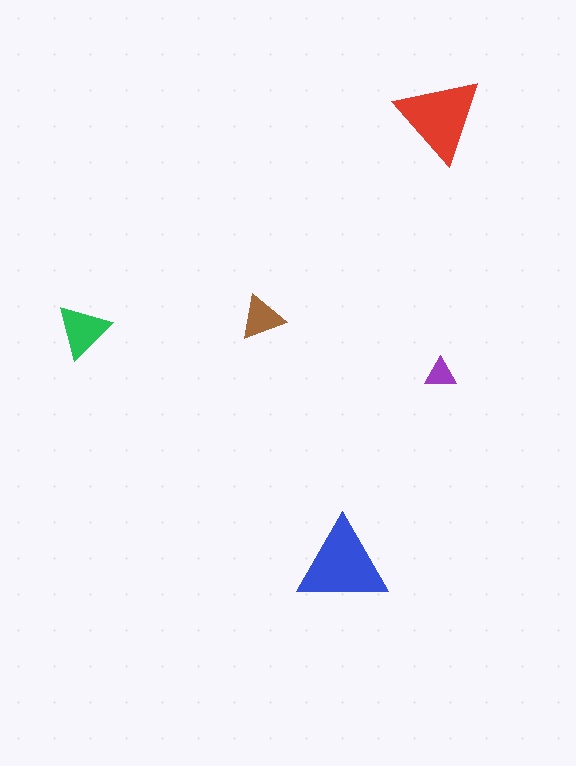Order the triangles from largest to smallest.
the blue one, the red one, the green one, the brown one, the purple one.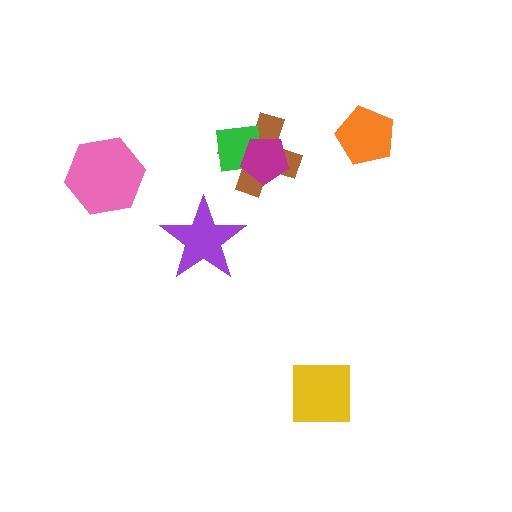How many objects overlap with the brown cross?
2 objects overlap with the brown cross.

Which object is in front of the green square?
The magenta pentagon is in front of the green square.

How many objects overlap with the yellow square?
0 objects overlap with the yellow square.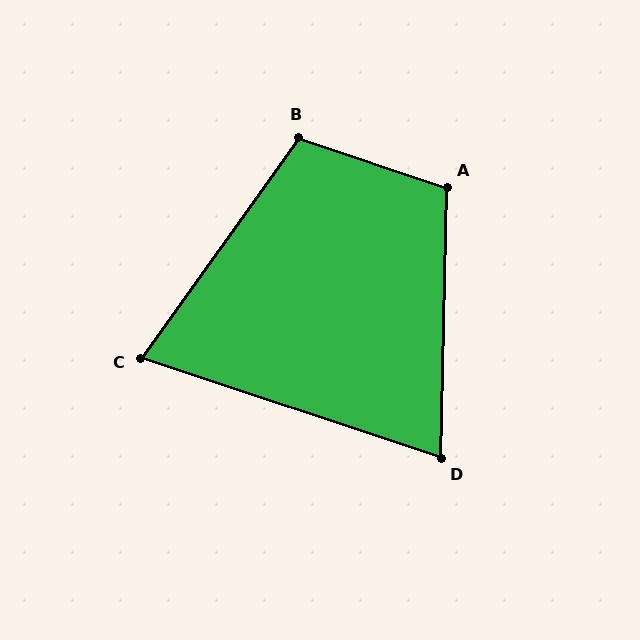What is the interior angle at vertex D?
Approximately 73 degrees (acute).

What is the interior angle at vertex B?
Approximately 107 degrees (obtuse).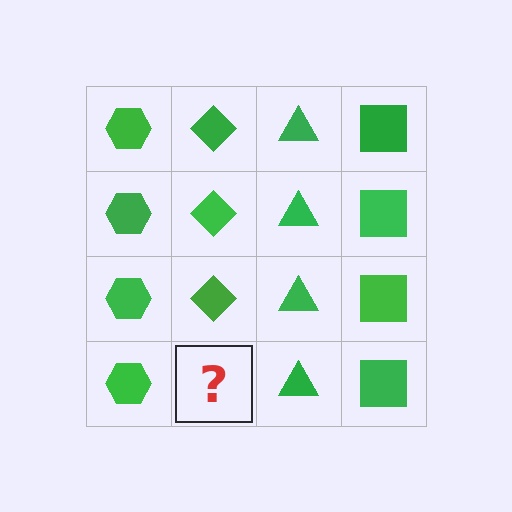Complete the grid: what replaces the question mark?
The question mark should be replaced with a green diamond.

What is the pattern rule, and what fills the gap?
The rule is that each column has a consistent shape. The gap should be filled with a green diamond.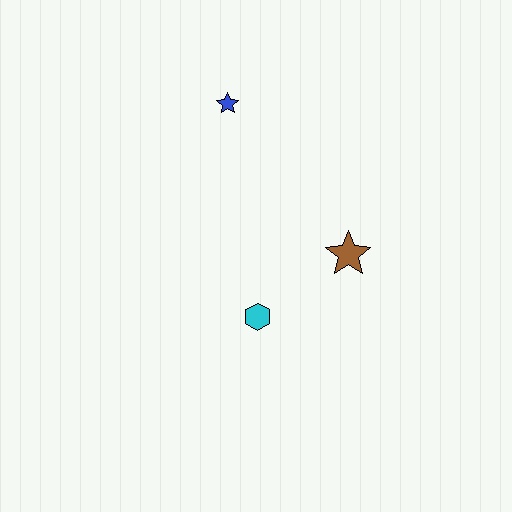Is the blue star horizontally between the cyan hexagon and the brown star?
No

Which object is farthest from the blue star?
The cyan hexagon is farthest from the blue star.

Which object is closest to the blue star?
The brown star is closest to the blue star.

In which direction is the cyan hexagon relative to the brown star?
The cyan hexagon is to the left of the brown star.